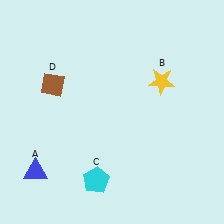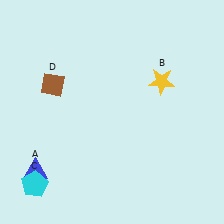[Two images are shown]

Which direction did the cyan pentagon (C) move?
The cyan pentagon (C) moved left.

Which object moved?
The cyan pentagon (C) moved left.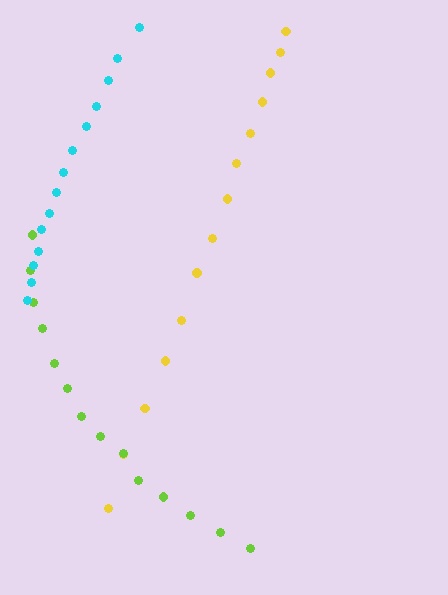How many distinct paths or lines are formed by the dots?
There are 3 distinct paths.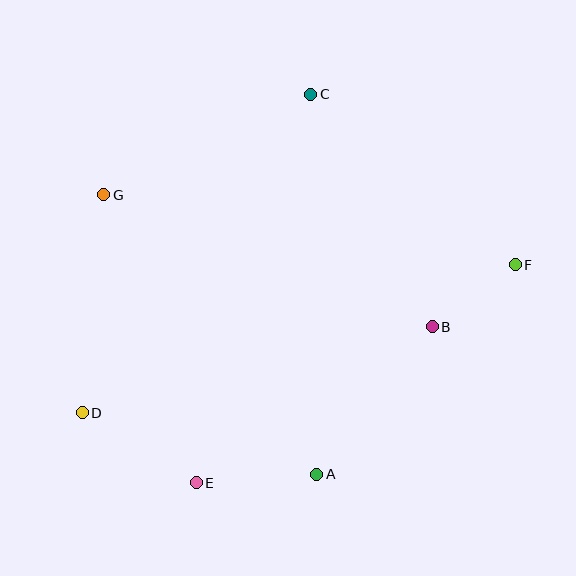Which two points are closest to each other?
Points B and F are closest to each other.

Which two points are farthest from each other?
Points D and F are farthest from each other.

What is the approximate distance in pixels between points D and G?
The distance between D and G is approximately 219 pixels.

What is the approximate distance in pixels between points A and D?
The distance between A and D is approximately 242 pixels.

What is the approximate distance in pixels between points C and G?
The distance between C and G is approximately 230 pixels.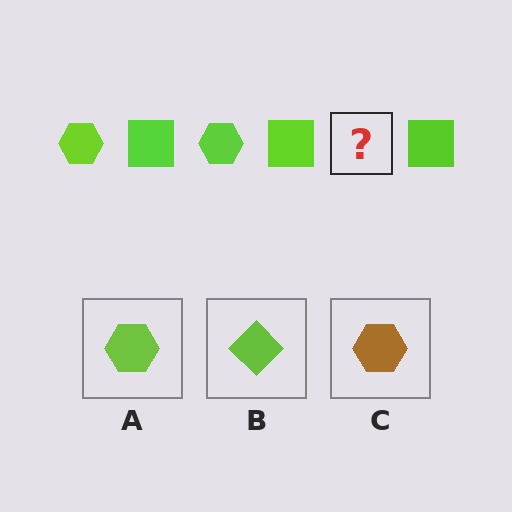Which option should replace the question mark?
Option A.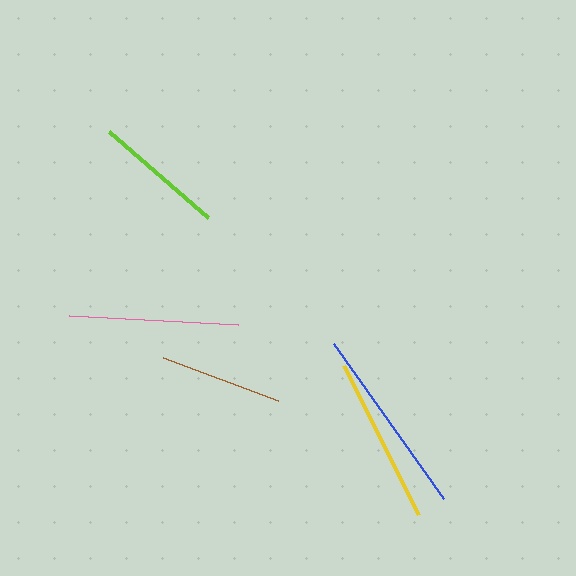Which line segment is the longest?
The blue line is the longest at approximately 191 pixels.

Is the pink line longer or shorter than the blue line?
The blue line is longer than the pink line.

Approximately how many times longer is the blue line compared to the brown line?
The blue line is approximately 1.6 times the length of the brown line.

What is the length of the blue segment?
The blue segment is approximately 191 pixels long.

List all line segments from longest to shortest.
From longest to shortest: blue, pink, yellow, lime, brown.